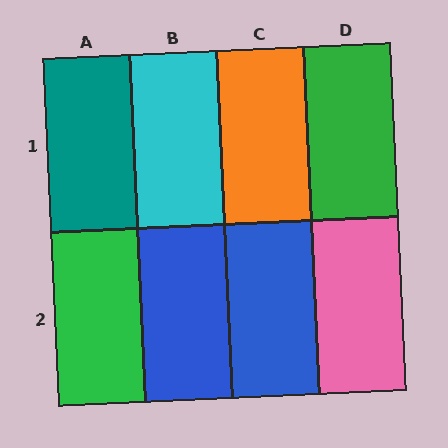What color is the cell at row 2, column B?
Blue.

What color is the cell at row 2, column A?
Green.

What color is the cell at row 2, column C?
Blue.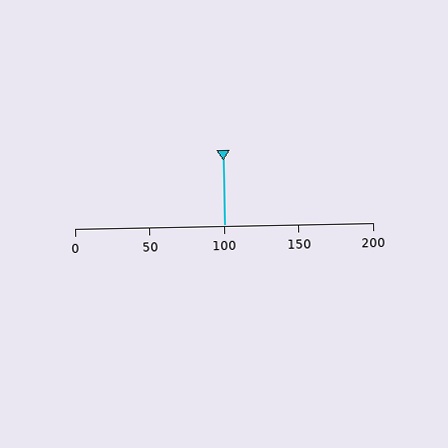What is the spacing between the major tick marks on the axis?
The major ticks are spaced 50 apart.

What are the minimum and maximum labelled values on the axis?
The axis runs from 0 to 200.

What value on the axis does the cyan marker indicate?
The marker indicates approximately 100.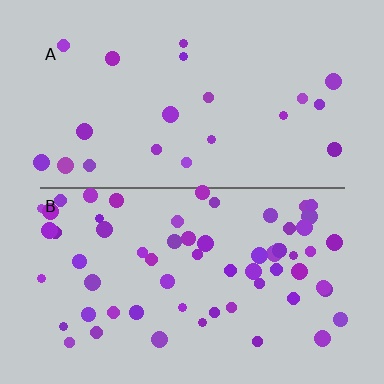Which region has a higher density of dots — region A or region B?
B (the bottom).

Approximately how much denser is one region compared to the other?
Approximately 3.0× — region B over region A.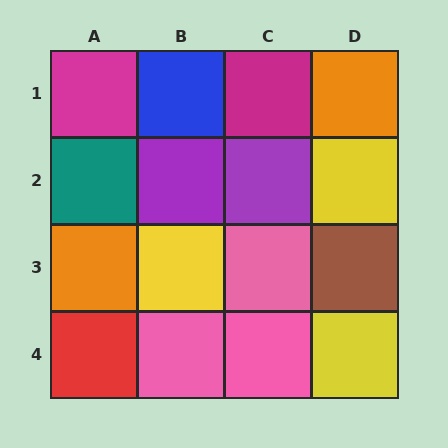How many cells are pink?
3 cells are pink.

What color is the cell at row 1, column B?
Blue.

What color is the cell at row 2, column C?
Purple.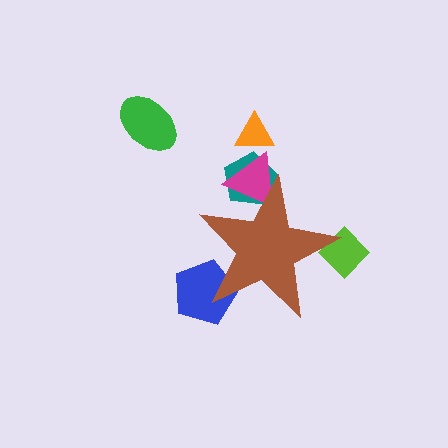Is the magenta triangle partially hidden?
Yes, the magenta triangle is partially hidden behind the brown star.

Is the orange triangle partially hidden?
No, the orange triangle is fully visible.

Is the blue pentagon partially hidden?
Yes, the blue pentagon is partially hidden behind the brown star.